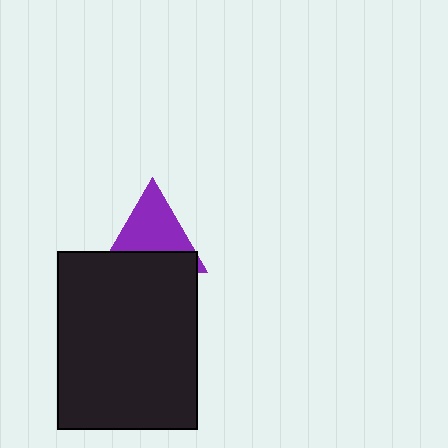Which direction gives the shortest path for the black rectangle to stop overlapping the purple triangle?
Moving down gives the shortest separation.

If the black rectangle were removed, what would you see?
You would see the complete purple triangle.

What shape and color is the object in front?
The object in front is a black rectangle.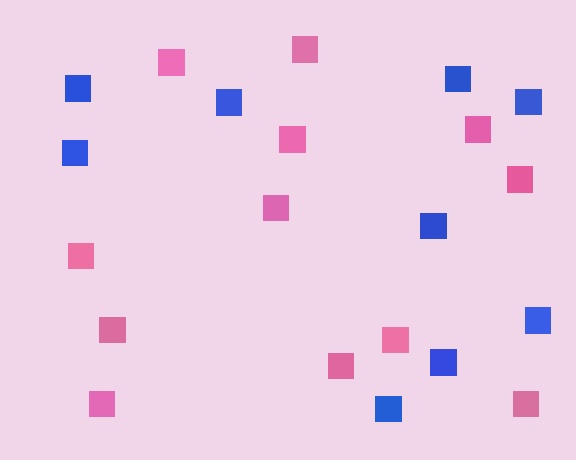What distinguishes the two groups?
There are 2 groups: one group of pink squares (12) and one group of blue squares (9).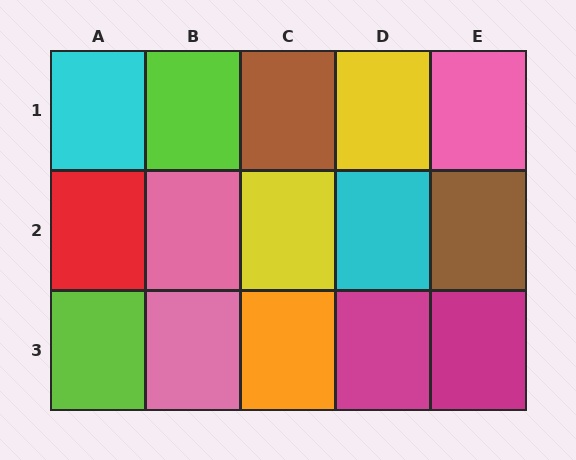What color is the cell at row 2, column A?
Red.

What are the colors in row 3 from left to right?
Lime, pink, orange, magenta, magenta.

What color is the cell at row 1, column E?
Pink.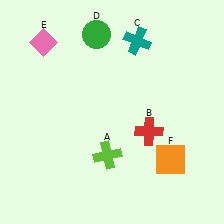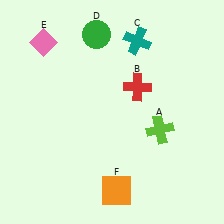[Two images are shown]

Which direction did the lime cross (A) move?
The lime cross (A) moved right.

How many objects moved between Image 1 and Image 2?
3 objects moved between the two images.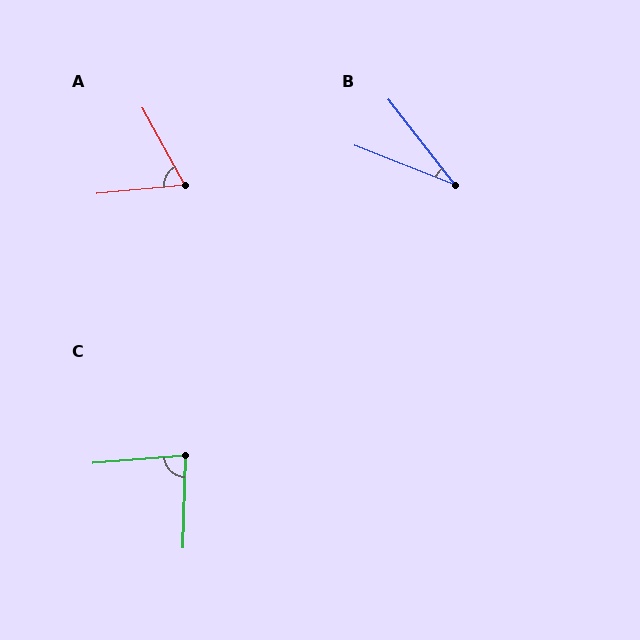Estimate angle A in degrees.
Approximately 67 degrees.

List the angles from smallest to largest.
B (31°), A (67°), C (84°).